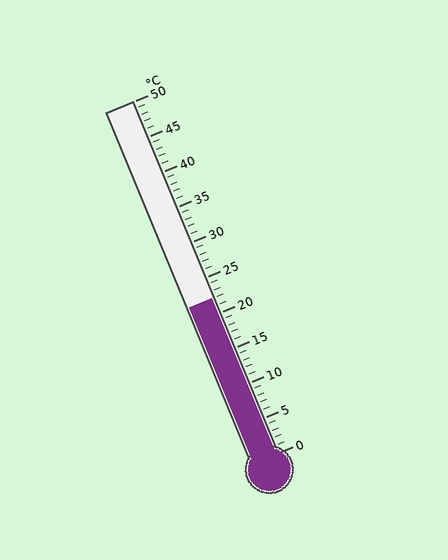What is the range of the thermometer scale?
The thermometer scale ranges from 0°C to 50°C.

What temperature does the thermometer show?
The thermometer shows approximately 22°C.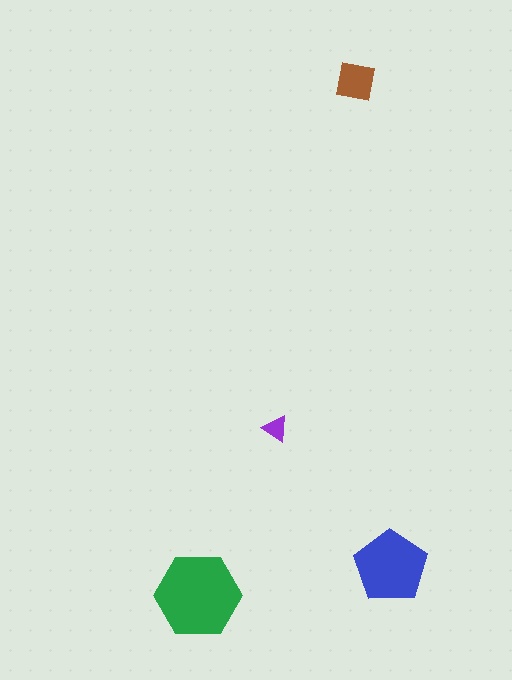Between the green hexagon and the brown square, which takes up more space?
The green hexagon.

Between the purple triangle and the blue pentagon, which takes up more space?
The blue pentagon.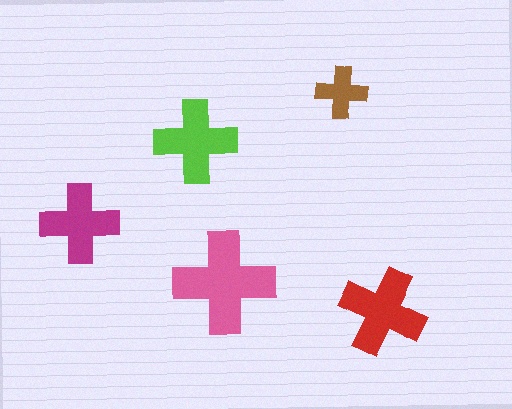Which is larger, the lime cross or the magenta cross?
The lime one.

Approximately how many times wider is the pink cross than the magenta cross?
About 1.5 times wider.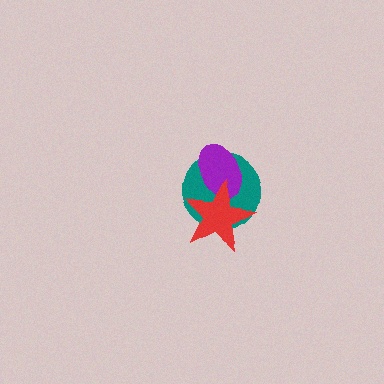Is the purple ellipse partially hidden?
Yes, it is partially covered by another shape.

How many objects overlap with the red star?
2 objects overlap with the red star.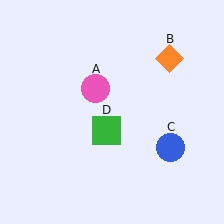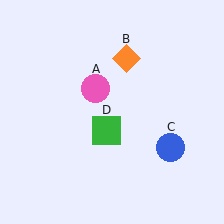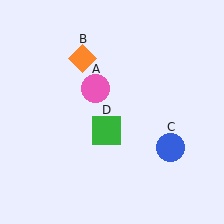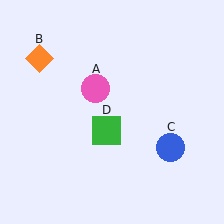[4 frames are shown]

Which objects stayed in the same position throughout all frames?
Pink circle (object A) and blue circle (object C) and green square (object D) remained stationary.